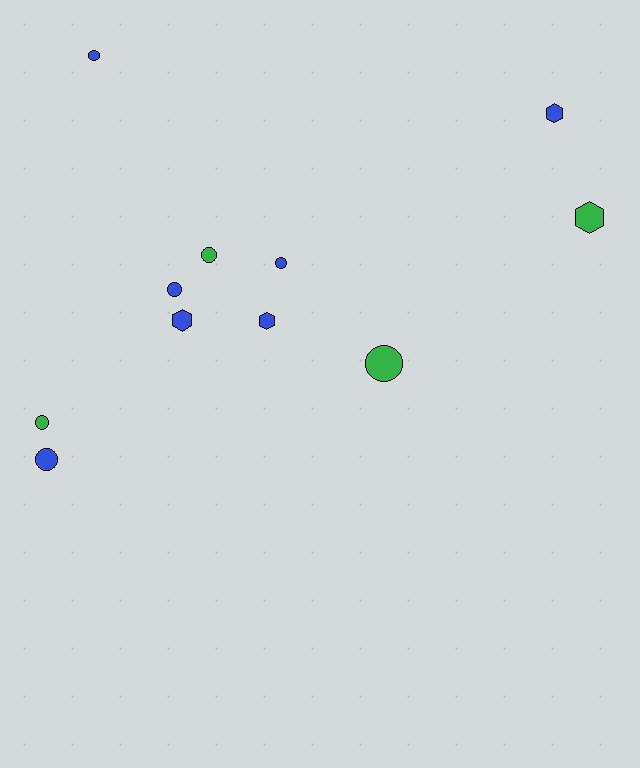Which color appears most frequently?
Blue, with 7 objects.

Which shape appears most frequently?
Circle, with 7 objects.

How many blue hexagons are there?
There are 3 blue hexagons.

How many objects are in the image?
There are 11 objects.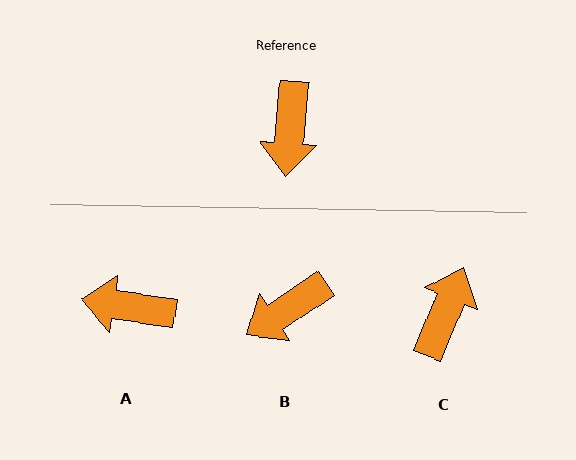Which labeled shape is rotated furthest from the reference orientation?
C, about 163 degrees away.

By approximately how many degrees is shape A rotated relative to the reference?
Approximately 93 degrees clockwise.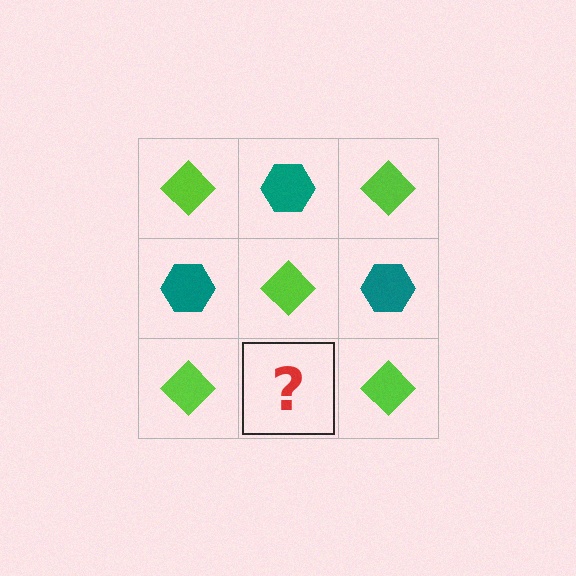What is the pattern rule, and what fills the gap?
The rule is that it alternates lime diamond and teal hexagon in a checkerboard pattern. The gap should be filled with a teal hexagon.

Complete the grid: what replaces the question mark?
The question mark should be replaced with a teal hexagon.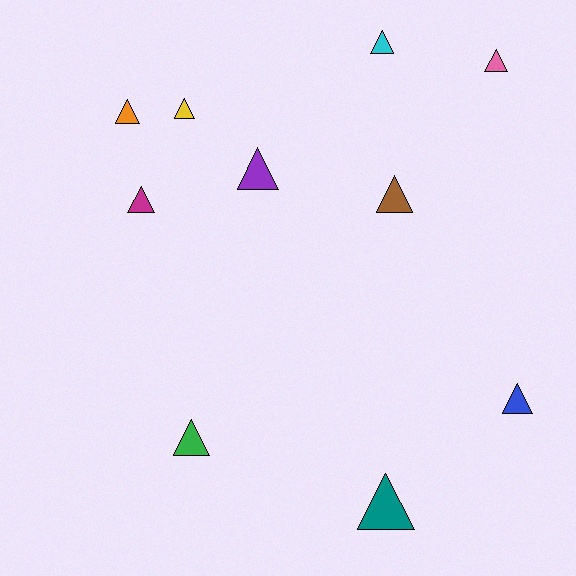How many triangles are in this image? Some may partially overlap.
There are 10 triangles.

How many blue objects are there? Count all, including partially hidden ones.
There is 1 blue object.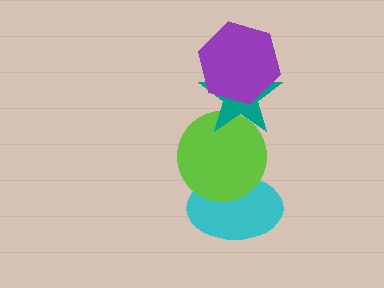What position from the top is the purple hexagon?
The purple hexagon is 1st from the top.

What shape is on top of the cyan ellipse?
The lime circle is on top of the cyan ellipse.